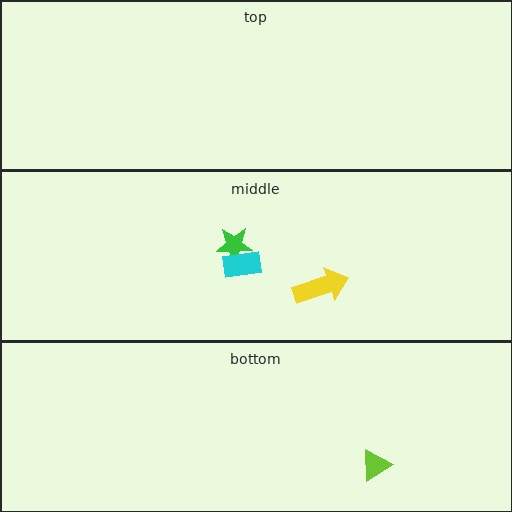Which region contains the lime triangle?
The bottom region.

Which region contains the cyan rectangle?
The middle region.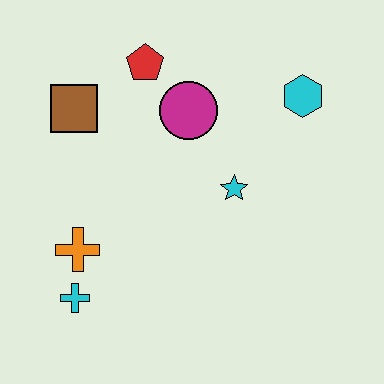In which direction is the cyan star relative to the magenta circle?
The cyan star is below the magenta circle.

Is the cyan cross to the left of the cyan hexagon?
Yes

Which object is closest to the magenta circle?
The red pentagon is closest to the magenta circle.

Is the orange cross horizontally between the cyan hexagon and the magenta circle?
No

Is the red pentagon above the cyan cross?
Yes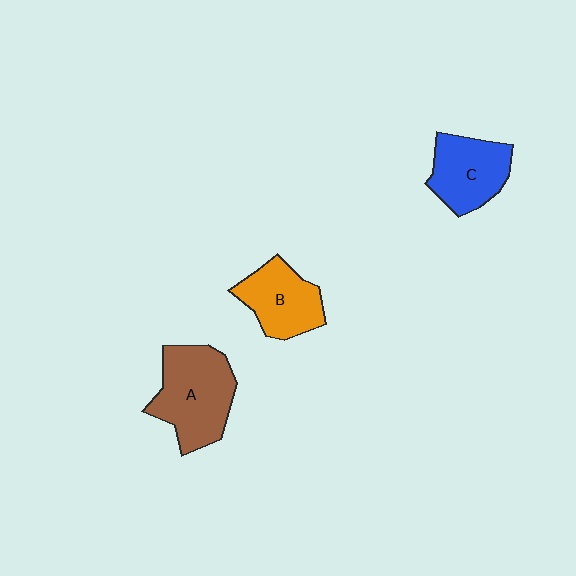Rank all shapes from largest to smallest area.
From largest to smallest: A (brown), C (blue), B (orange).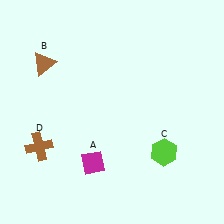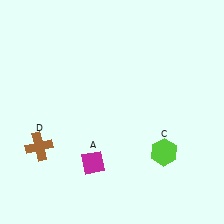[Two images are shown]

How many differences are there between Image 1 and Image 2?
There is 1 difference between the two images.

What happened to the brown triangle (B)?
The brown triangle (B) was removed in Image 2. It was in the top-left area of Image 1.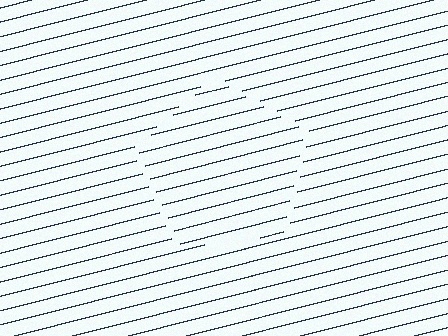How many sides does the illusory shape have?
5 sides — the line-ends trace a pentagon.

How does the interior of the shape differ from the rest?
The interior of the shape contains the same grating, shifted by half a period — the contour is defined by the phase discontinuity where line-ends from the inner and outer gratings abut.